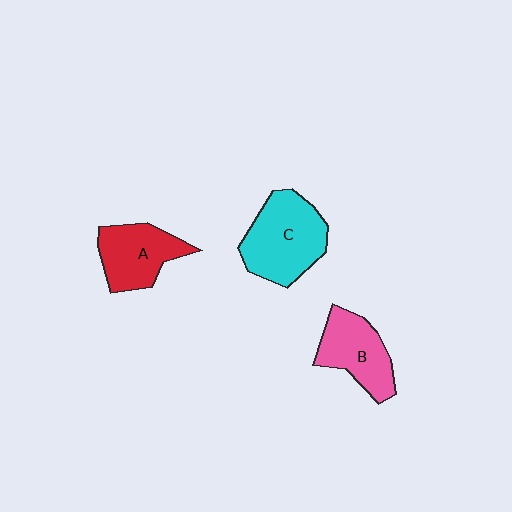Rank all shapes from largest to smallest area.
From largest to smallest: C (cyan), B (pink), A (red).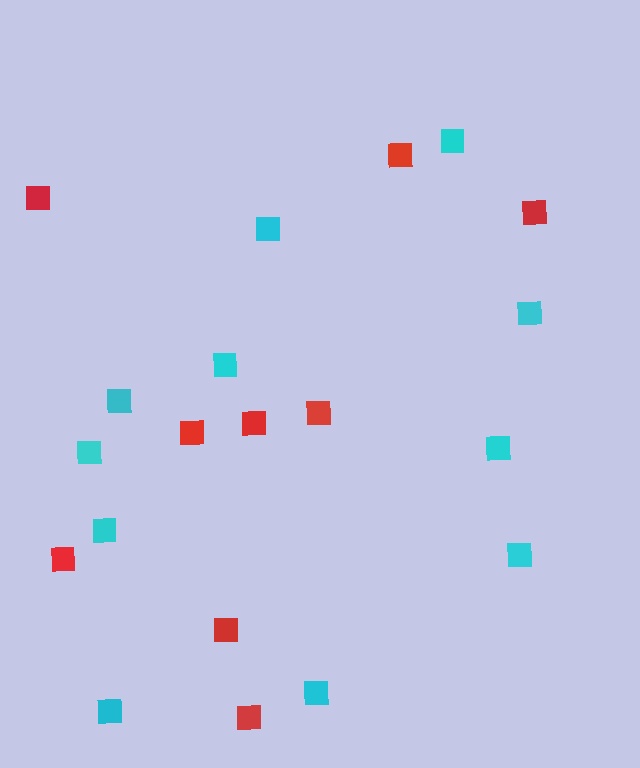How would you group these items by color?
There are 2 groups: one group of cyan squares (11) and one group of red squares (9).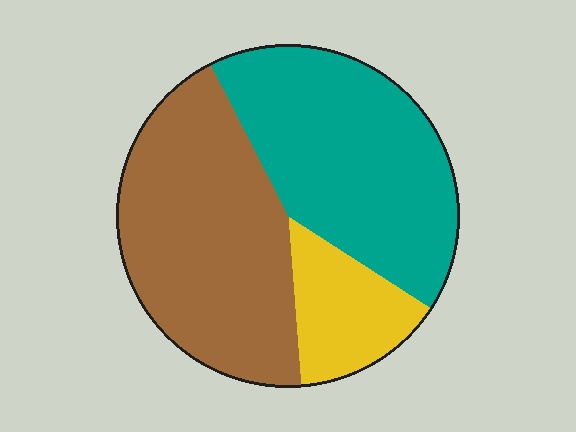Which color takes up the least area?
Yellow, at roughly 15%.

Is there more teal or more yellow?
Teal.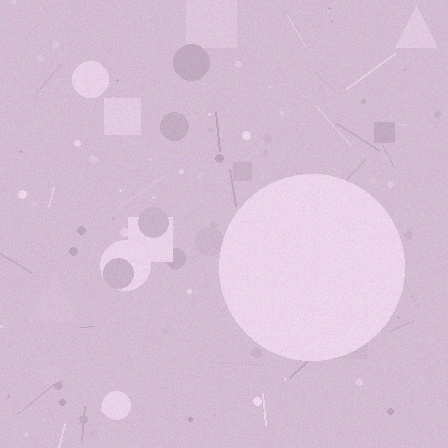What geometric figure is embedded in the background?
A circle is embedded in the background.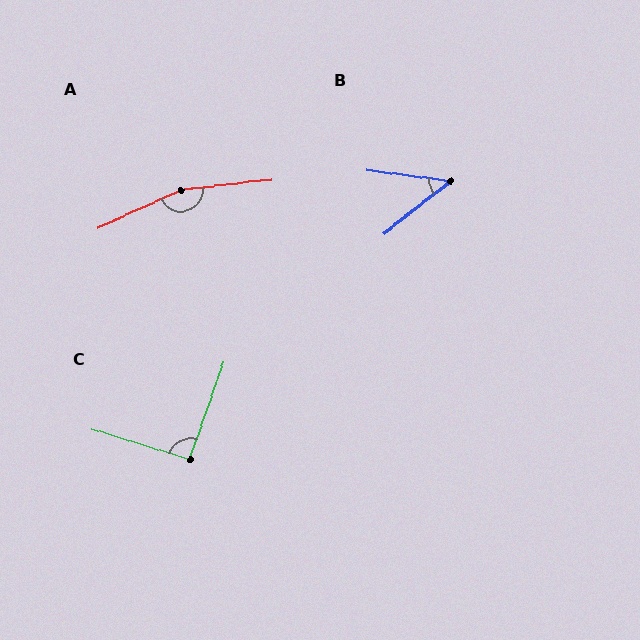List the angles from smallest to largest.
B (46°), C (93°), A (162°).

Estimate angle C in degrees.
Approximately 93 degrees.